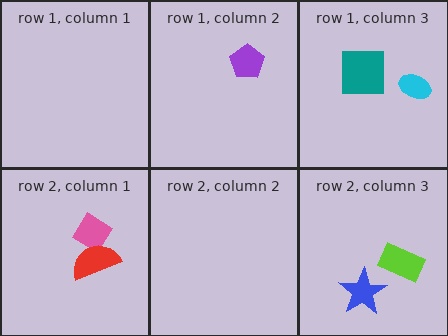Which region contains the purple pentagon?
The row 1, column 2 region.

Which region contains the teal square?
The row 1, column 3 region.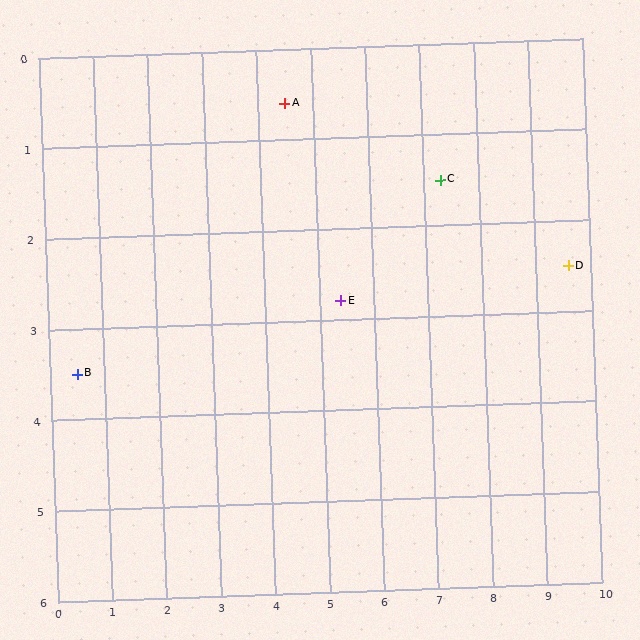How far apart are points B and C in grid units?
Points B and C are about 7.1 grid units apart.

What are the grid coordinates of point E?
Point E is at approximately (5.4, 2.8).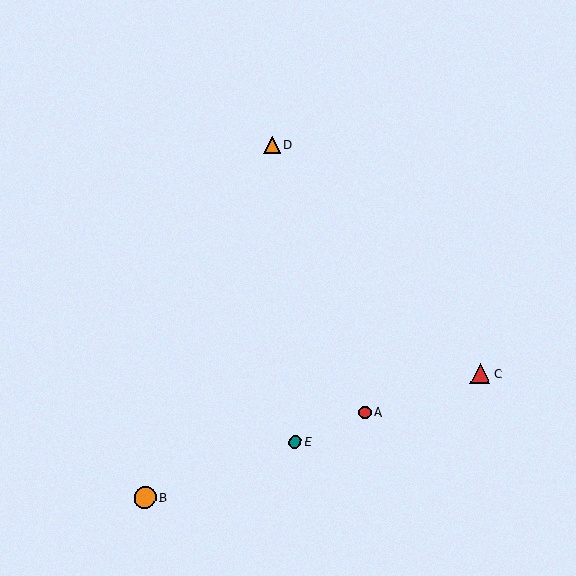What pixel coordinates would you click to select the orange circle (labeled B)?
Click at (145, 497) to select the orange circle B.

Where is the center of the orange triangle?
The center of the orange triangle is at (273, 145).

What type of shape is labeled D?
Shape D is an orange triangle.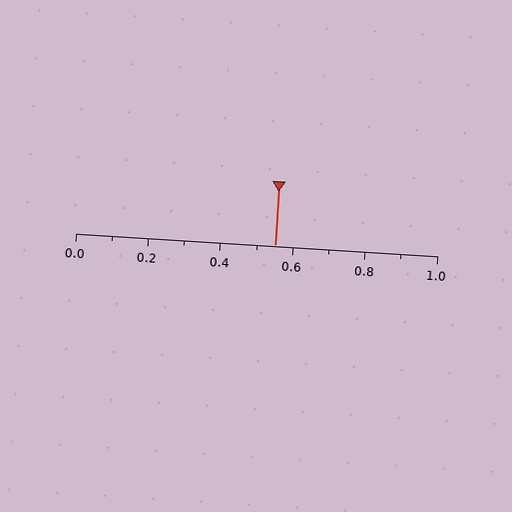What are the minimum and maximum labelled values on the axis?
The axis runs from 0.0 to 1.0.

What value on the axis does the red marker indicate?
The marker indicates approximately 0.55.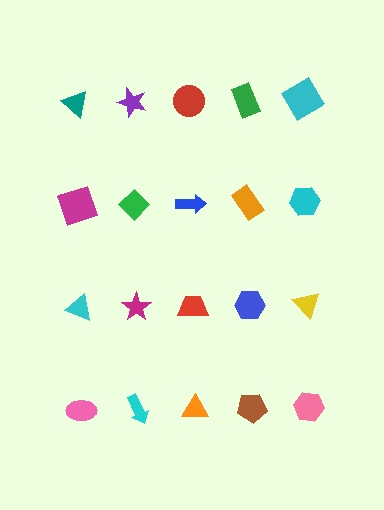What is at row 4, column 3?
An orange triangle.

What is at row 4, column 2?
A cyan arrow.